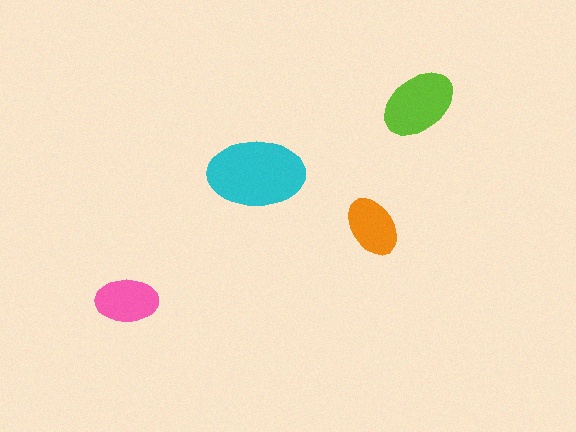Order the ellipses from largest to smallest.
the cyan one, the lime one, the pink one, the orange one.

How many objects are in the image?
There are 4 objects in the image.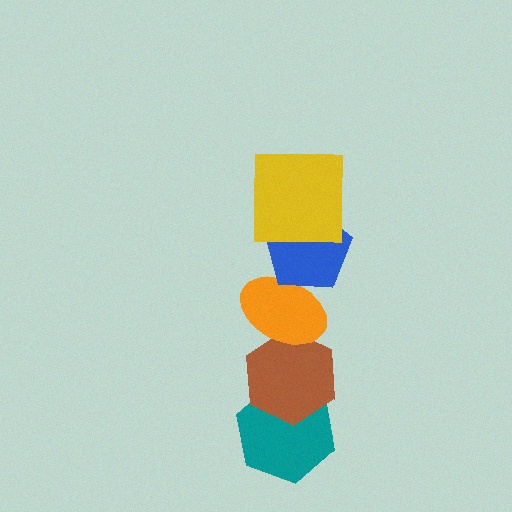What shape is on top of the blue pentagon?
The yellow square is on top of the blue pentagon.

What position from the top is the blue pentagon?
The blue pentagon is 2nd from the top.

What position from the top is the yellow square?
The yellow square is 1st from the top.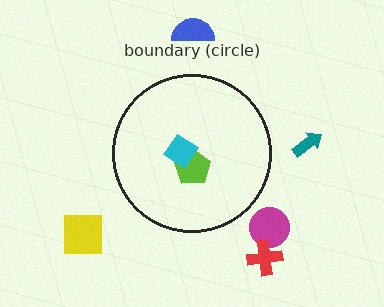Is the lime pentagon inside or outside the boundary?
Inside.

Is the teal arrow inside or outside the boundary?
Outside.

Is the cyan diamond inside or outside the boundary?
Inside.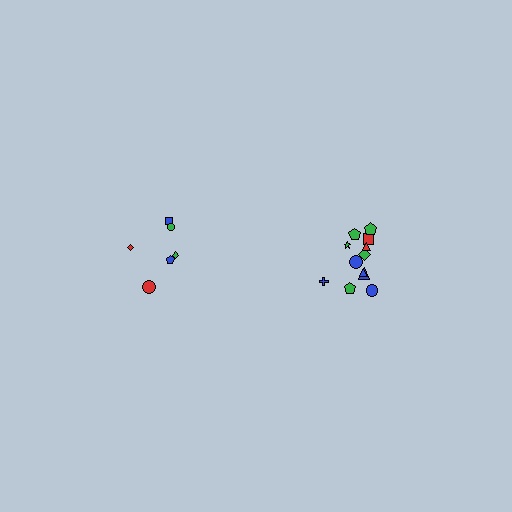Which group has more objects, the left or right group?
The right group.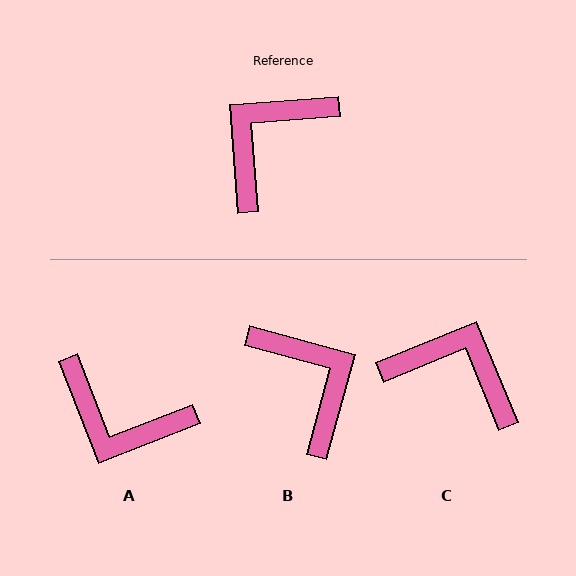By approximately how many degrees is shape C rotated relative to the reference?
Approximately 72 degrees clockwise.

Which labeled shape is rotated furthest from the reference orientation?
B, about 109 degrees away.